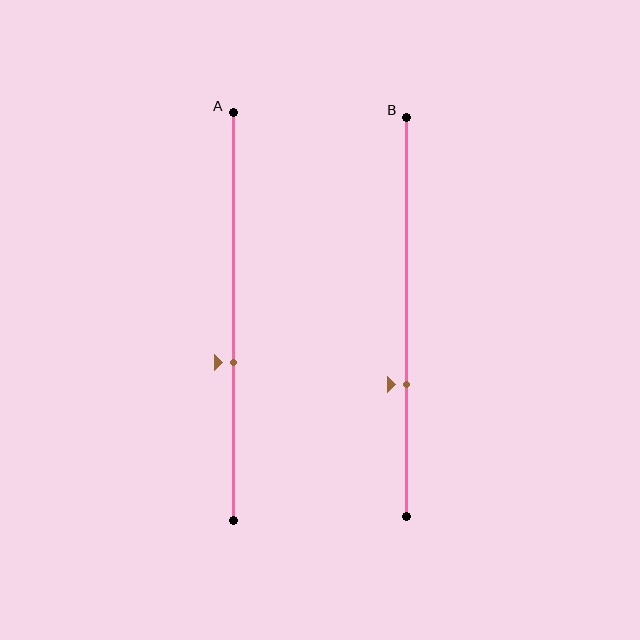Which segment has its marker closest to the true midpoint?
Segment A has its marker closest to the true midpoint.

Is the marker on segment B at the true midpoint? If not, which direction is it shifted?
No, the marker on segment B is shifted downward by about 17% of the segment length.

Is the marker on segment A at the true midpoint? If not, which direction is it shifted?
No, the marker on segment A is shifted downward by about 11% of the segment length.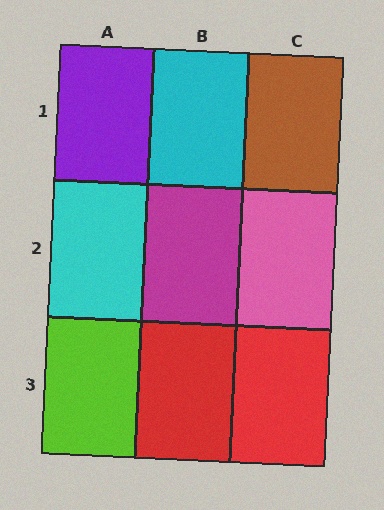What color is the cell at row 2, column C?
Pink.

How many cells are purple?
1 cell is purple.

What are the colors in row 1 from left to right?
Purple, cyan, brown.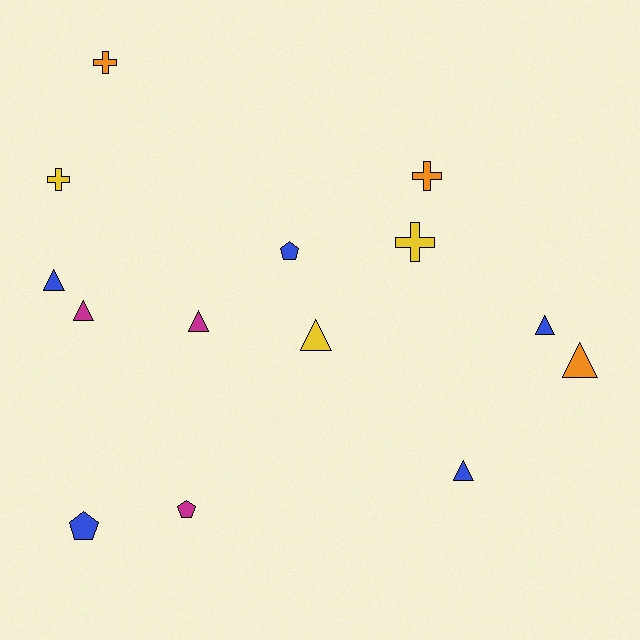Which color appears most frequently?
Blue, with 5 objects.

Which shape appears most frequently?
Triangle, with 7 objects.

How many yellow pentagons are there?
There are no yellow pentagons.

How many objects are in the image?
There are 14 objects.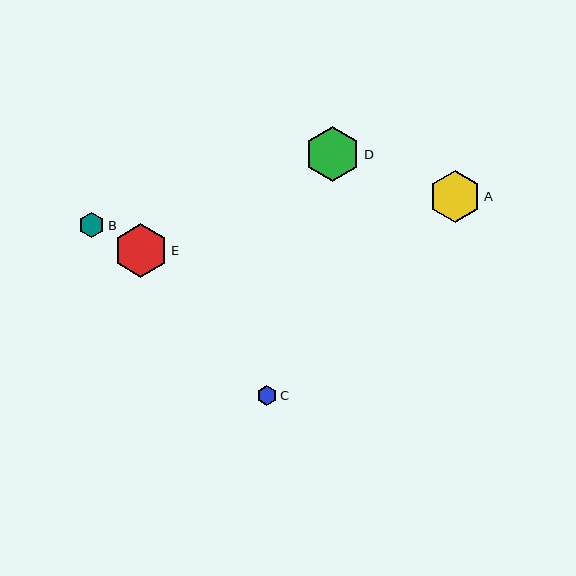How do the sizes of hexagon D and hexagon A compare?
Hexagon D and hexagon A are approximately the same size.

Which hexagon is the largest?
Hexagon D is the largest with a size of approximately 55 pixels.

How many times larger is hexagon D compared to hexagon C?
Hexagon D is approximately 2.8 times the size of hexagon C.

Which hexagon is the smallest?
Hexagon C is the smallest with a size of approximately 20 pixels.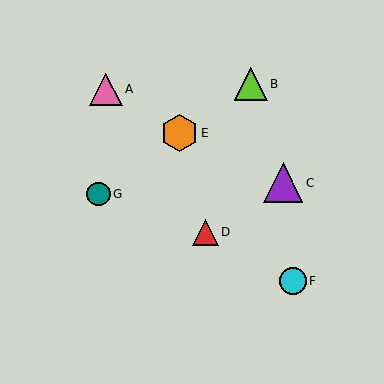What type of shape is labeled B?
Shape B is a lime triangle.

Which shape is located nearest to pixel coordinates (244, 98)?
The lime triangle (labeled B) at (251, 84) is nearest to that location.